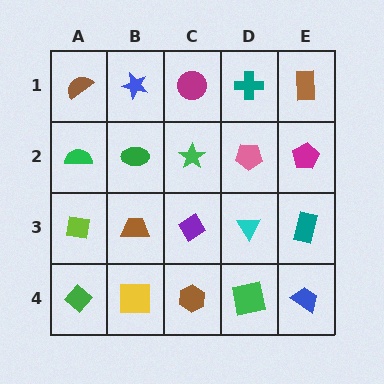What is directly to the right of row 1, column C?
A teal cross.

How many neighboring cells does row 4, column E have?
2.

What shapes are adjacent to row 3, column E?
A magenta pentagon (row 2, column E), a blue trapezoid (row 4, column E), a cyan triangle (row 3, column D).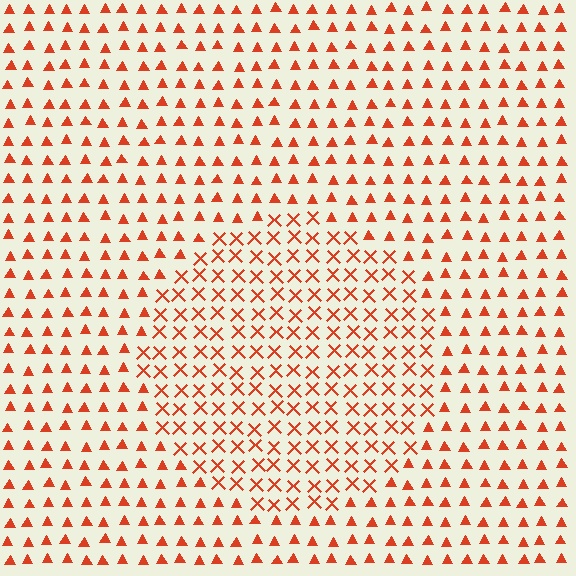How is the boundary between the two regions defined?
The boundary is defined by a change in element shape: X marks inside vs. triangles outside. All elements share the same color and spacing.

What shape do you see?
I see a circle.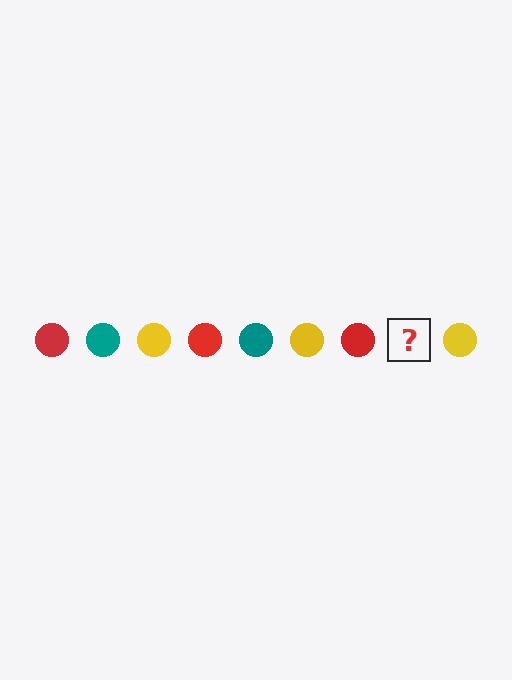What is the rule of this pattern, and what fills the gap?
The rule is that the pattern cycles through red, teal, yellow circles. The gap should be filled with a teal circle.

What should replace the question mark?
The question mark should be replaced with a teal circle.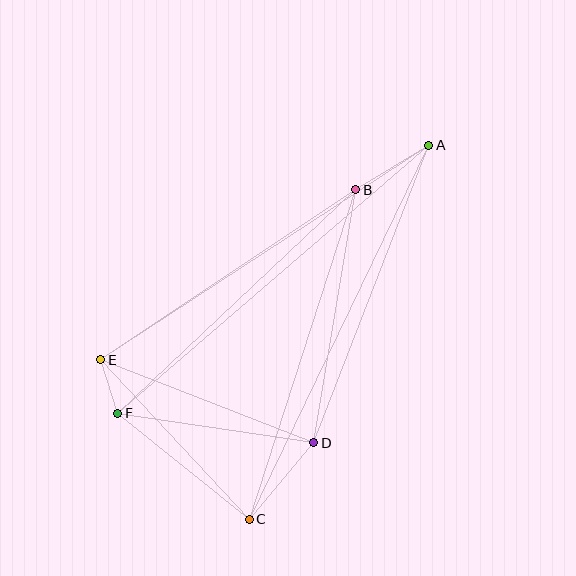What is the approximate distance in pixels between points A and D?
The distance between A and D is approximately 319 pixels.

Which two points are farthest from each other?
Points A and C are farthest from each other.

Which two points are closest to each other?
Points E and F are closest to each other.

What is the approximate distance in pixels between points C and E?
The distance between C and E is approximately 217 pixels.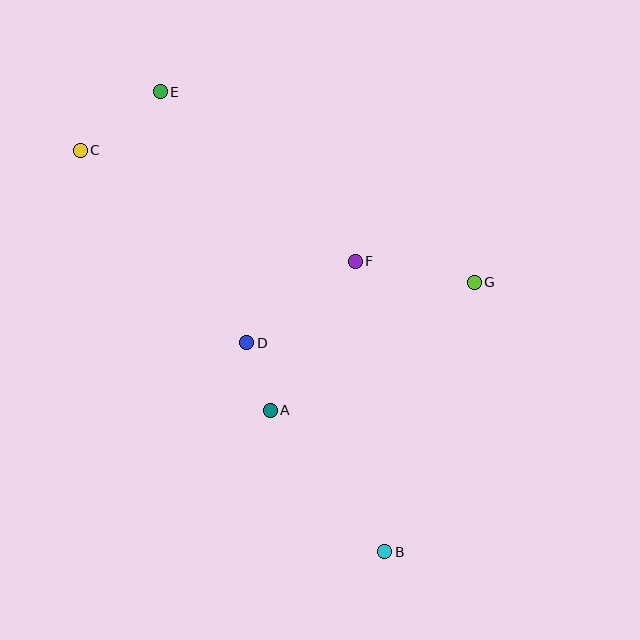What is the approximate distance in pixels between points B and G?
The distance between B and G is approximately 284 pixels.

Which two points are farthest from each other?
Points B and E are farthest from each other.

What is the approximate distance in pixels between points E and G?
The distance between E and G is approximately 367 pixels.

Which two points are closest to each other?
Points A and D are closest to each other.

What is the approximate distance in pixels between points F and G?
The distance between F and G is approximately 121 pixels.